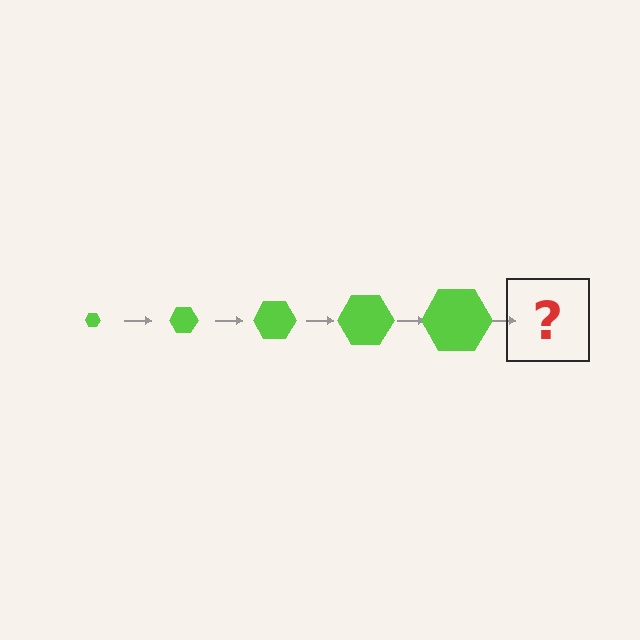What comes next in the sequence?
The next element should be a lime hexagon, larger than the previous one.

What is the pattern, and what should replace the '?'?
The pattern is that the hexagon gets progressively larger each step. The '?' should be a lime hexagon, larger than the previous one.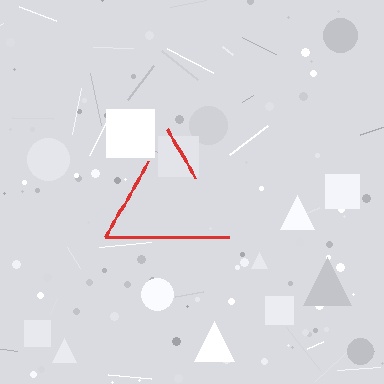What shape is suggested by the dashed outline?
The dashed outline suggests a triangle.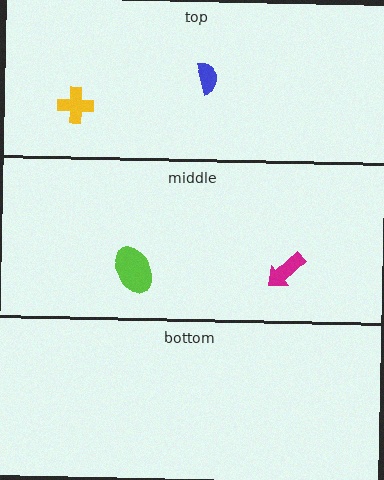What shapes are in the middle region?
The lime ellipse, the magenta arrow.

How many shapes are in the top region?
2.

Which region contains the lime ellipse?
The middle region.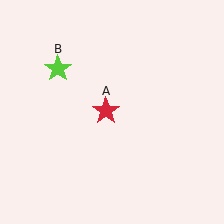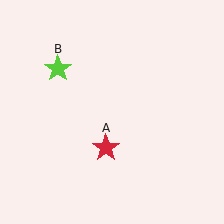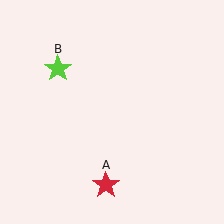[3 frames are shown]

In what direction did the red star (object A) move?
The red star (object A) moved down.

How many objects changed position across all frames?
1 object changed position: red star (object A).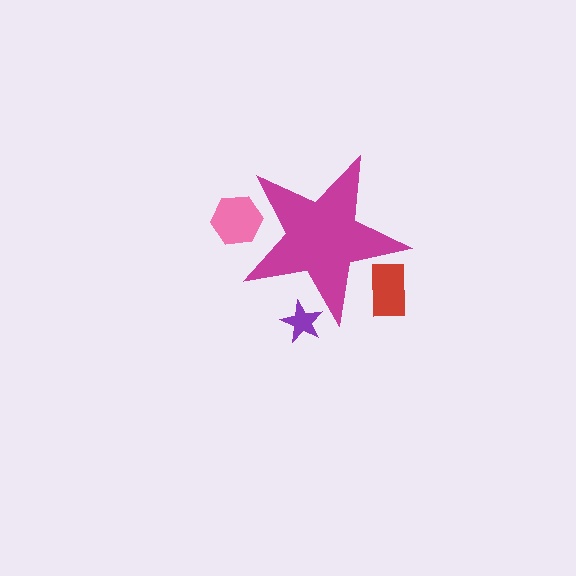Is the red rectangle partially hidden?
Yes, the red rectangle is partially hidden behind the magenta star.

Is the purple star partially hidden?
Yes, the purple star is partially hidden behind the magenta star.